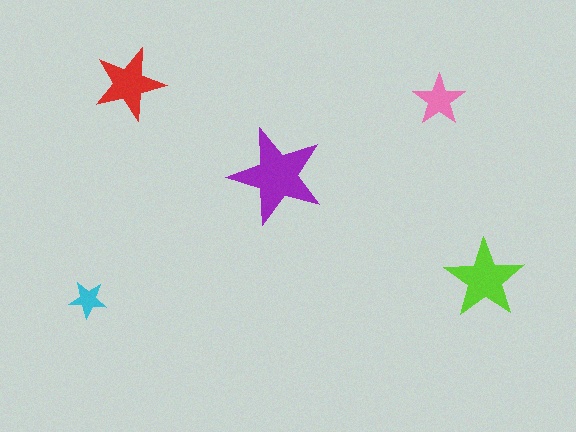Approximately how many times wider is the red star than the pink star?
About 1.5 times wider.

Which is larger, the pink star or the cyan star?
The pink one.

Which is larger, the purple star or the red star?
The purple one.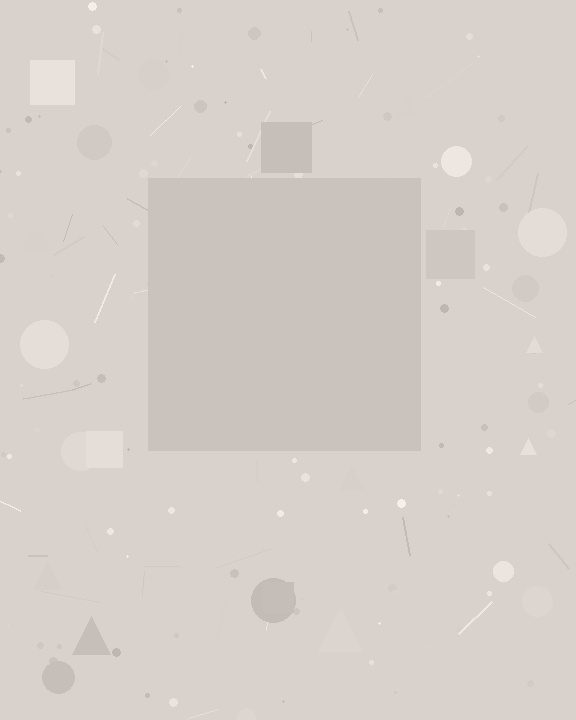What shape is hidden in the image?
A square is hidden in the image.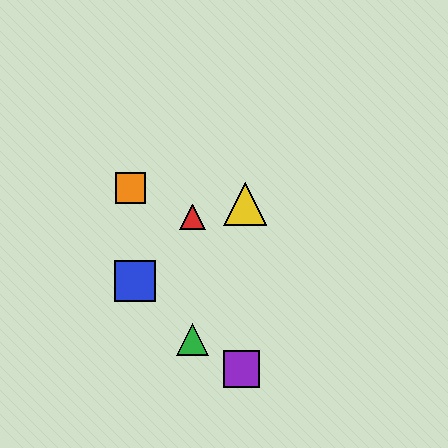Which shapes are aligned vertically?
The red triangle, the green triangle are aligned vertically.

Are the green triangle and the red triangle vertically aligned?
Yes, both are at x≈193.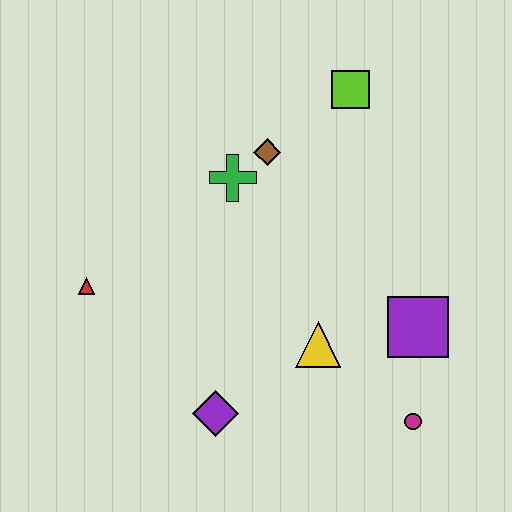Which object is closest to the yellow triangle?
The purple square is closest to the yellow triangle.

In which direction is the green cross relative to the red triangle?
The green cross is to the right of the red triangle.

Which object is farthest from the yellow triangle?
The lime square is farthest from the yellow triangle.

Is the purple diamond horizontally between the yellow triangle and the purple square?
No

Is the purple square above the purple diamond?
Yes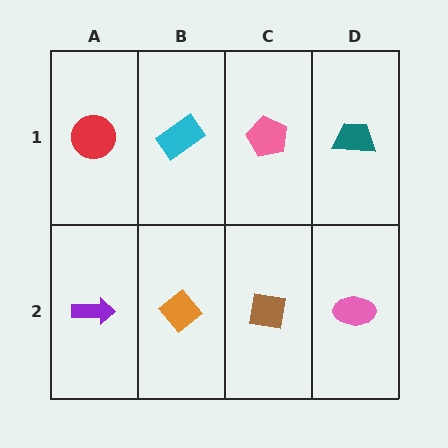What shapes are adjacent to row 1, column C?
A brown square (row 2, column C), a cyan rectangle (row 1, column B), a teal trapezoid (row 1, column D).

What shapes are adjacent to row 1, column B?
An orange diamond (row 2, column B), a red circle (row 1, column A), a pink pentagon (row 1, column C).